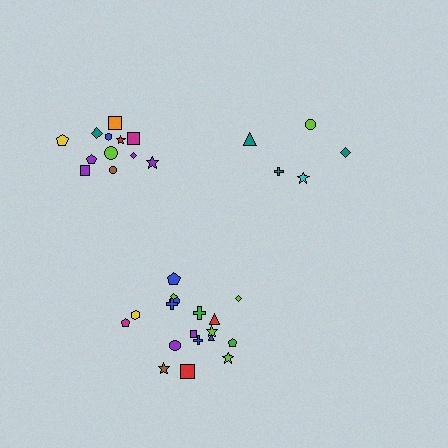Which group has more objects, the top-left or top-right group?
The top-left group.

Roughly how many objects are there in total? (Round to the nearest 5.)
Roughly 35 objects in total.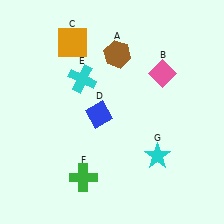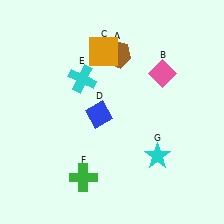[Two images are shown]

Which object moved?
The orange square (C) moved right.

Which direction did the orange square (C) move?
The orange square (C) moved right.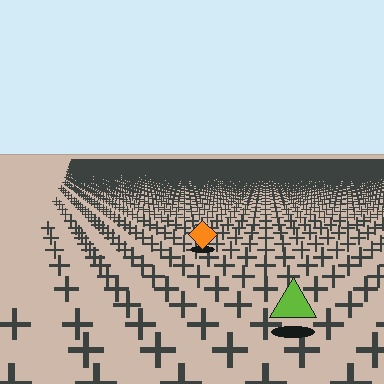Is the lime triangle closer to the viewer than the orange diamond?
Yes. The lime triangle is closer — you can tell from the texture gradient: the ground texture is coarser near it.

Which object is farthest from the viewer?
The orange diamond is farthest from the viewer. It appears smaller and the ground texture around it is denser.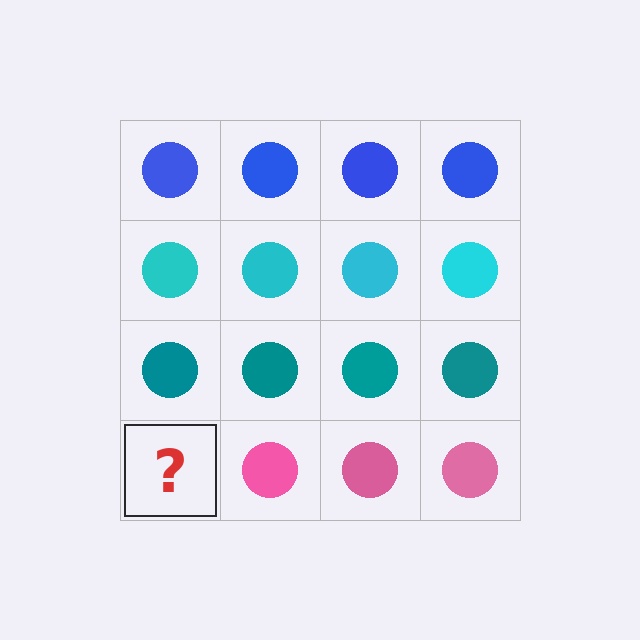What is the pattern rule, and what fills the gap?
The rule is that each row has a consistent color. The gap should be filled with a pink circle.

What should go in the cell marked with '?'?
The missing cell should contain a pink circle.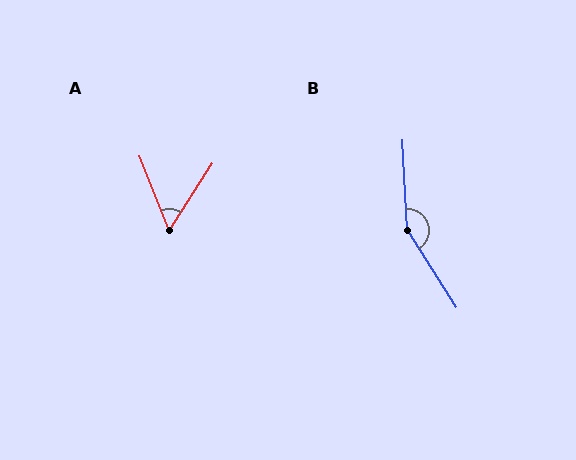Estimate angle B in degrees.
Approximately 150 degrees.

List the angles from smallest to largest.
A (54°), B (150°).